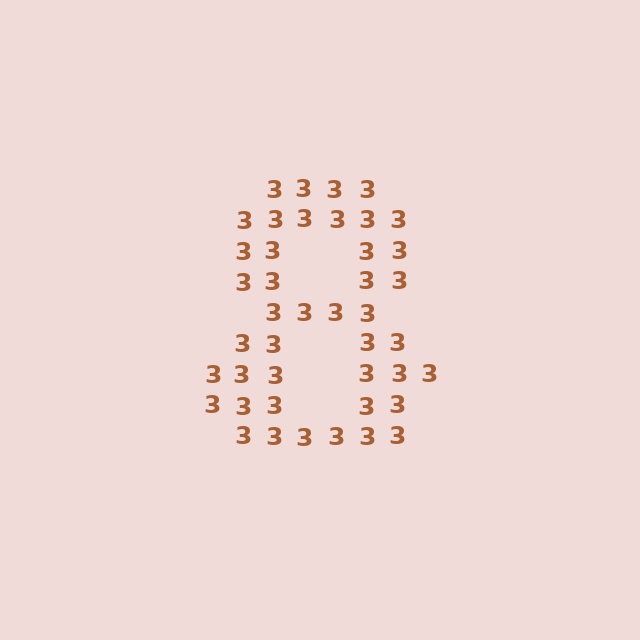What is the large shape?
The large shape is the digit 8.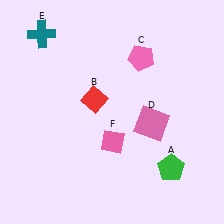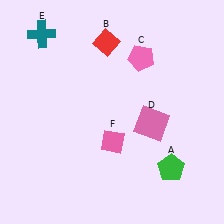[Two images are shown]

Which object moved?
The red diamond (B) moved up.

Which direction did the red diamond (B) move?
The red diamond (B) moved up.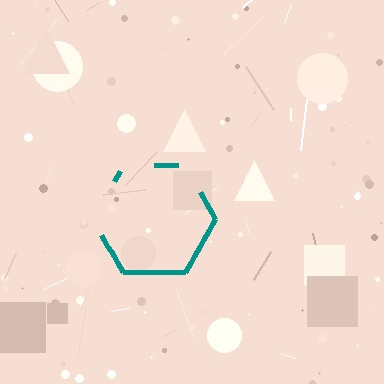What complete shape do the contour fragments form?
The contour fragments form a hexagon.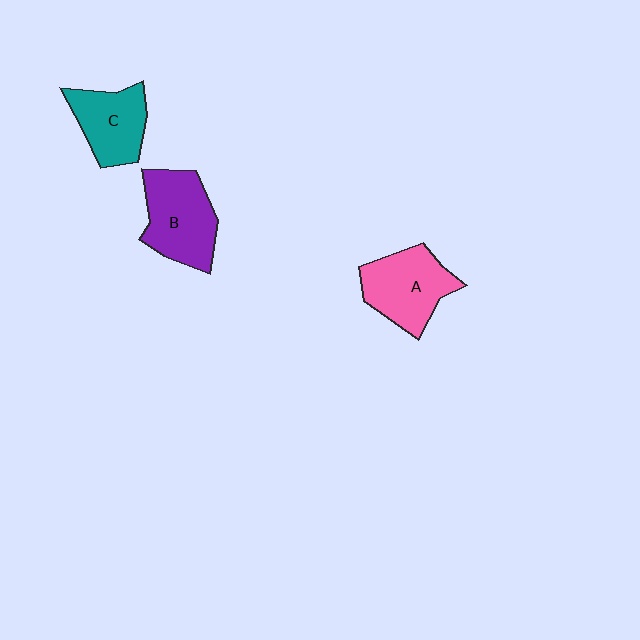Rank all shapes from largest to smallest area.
From largest to smallest: B (purple), A (pink), C (teal).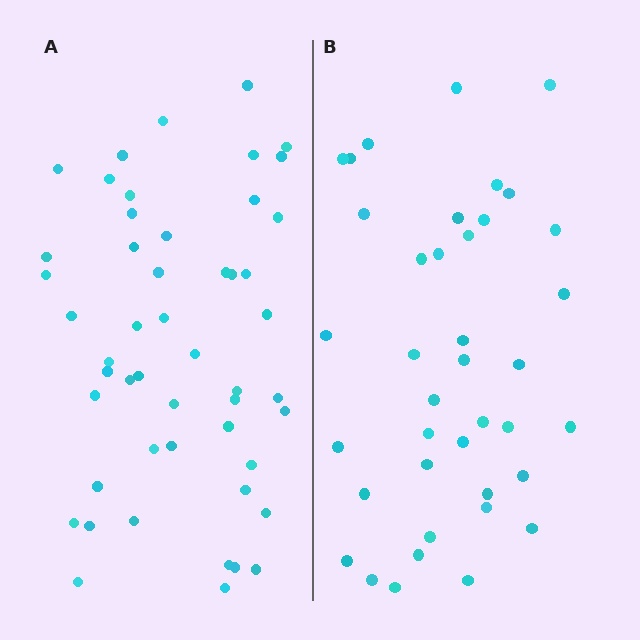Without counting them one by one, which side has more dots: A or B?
Region A (the left region) has more dots.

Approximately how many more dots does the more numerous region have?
Region A has roughly 12 or so more dots than region B.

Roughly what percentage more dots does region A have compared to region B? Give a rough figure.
About 30% more.